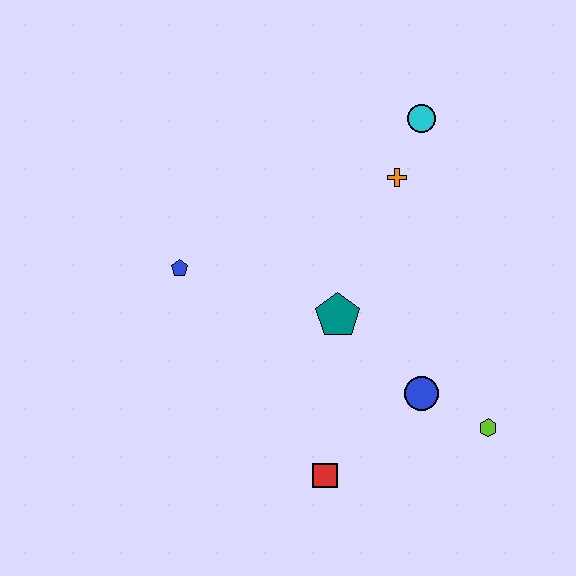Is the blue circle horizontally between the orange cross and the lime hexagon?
Yes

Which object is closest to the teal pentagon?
The blue circle is closest to the teal pentagon.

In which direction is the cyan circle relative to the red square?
The cyan circle is above the red square.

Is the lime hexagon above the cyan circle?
No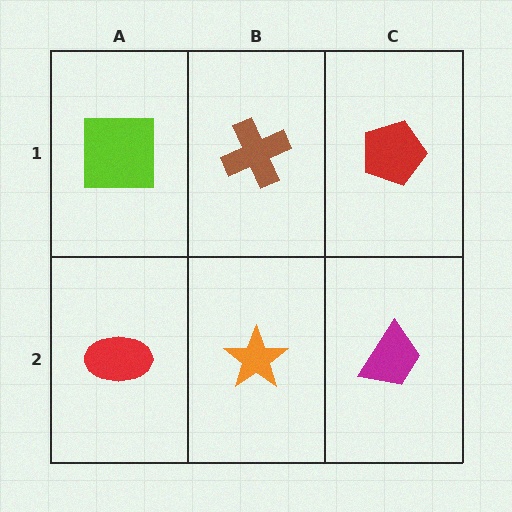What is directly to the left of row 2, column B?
A red ellipse.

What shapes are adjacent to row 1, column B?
An orange star (row 2, column B), a lime square (row 1, column A), a red pentagon (row 1, column C).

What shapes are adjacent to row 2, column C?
A red pentagon (row 1, column C), an orange star (row 2, column B).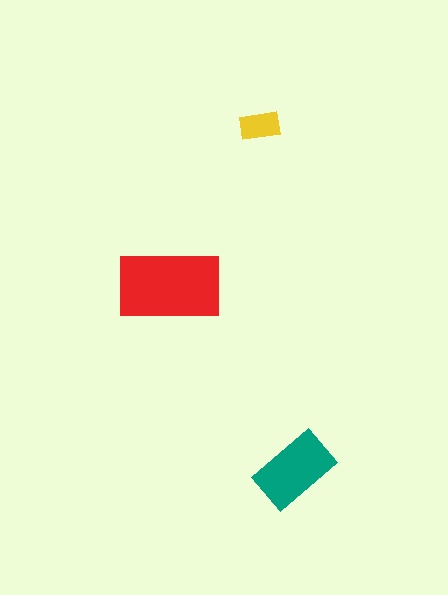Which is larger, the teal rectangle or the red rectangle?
The red one.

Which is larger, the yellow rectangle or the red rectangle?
The red one.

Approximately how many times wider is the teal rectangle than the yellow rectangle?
About 2 times wider.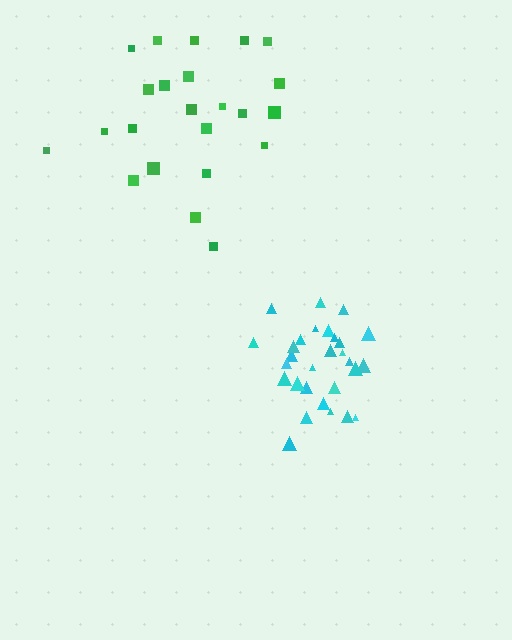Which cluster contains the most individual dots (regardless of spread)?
Cyan (29).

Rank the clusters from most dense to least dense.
cyan, green.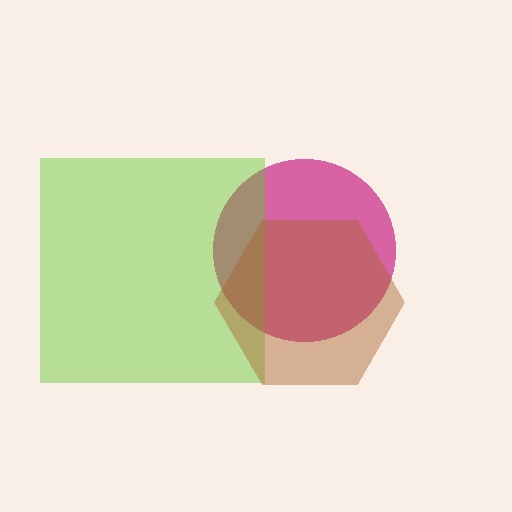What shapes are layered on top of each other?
The layered shapes are: a magenta circle, a lime square, a brown hexagon.